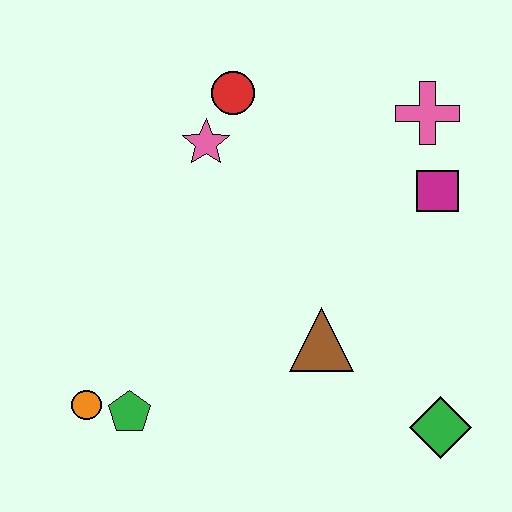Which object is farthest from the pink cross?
The orange circle is farthest from the pink cross.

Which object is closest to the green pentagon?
The orange circle is closest to the green pentagon.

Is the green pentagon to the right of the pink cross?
No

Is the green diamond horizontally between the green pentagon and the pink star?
No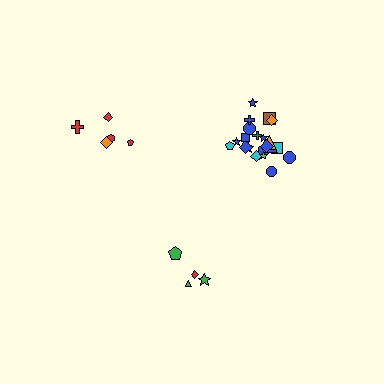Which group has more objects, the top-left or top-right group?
The top-right group.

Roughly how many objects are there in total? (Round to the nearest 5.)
Roughly 30 objects in total.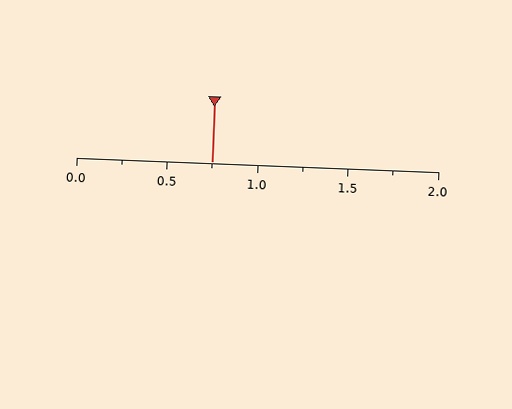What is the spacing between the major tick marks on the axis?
The major ticks are spaced 0.5 apart.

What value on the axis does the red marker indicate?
The marker indicates approximately 0.75.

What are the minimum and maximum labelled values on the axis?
The axis runs from 0.0 to 2.0.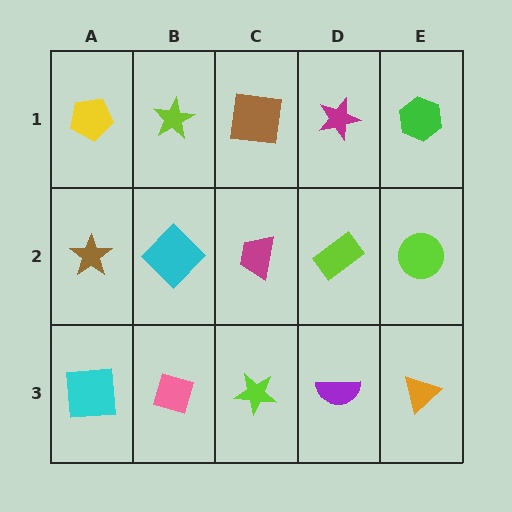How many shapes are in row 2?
5 shapes.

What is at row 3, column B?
A pink diamond.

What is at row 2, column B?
A cyan diamond.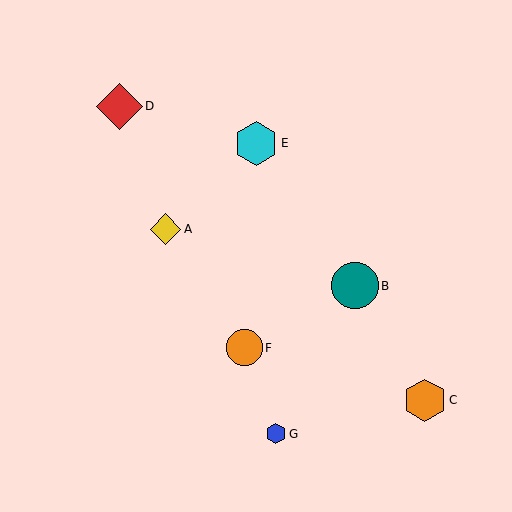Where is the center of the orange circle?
The center of the orange circle is at (244, 348).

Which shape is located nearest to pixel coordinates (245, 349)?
The orange circle (labeled F) at (244, 348) is nearest to that location.